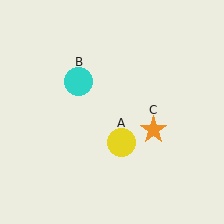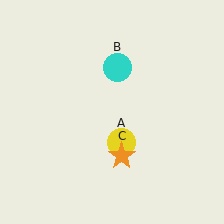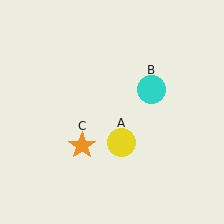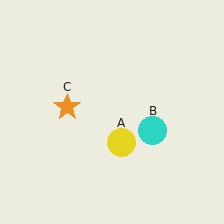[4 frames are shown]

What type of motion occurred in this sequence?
The cyan circle (object B), orange star (object C) rotated clockwise around the center of the scene.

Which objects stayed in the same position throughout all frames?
Yellow circle (object A) remained stationary.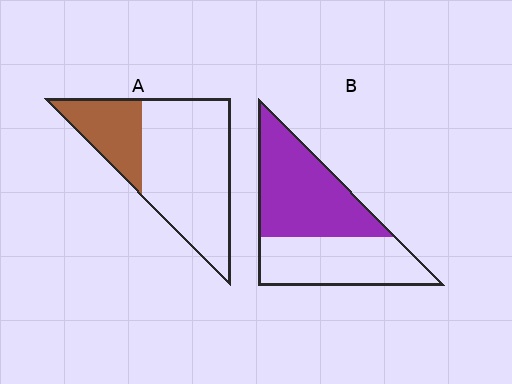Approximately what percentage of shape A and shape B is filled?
A is approximately 25% and B is approximately 55%.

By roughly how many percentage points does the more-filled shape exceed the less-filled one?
By roughly 25 percentage points (B over A).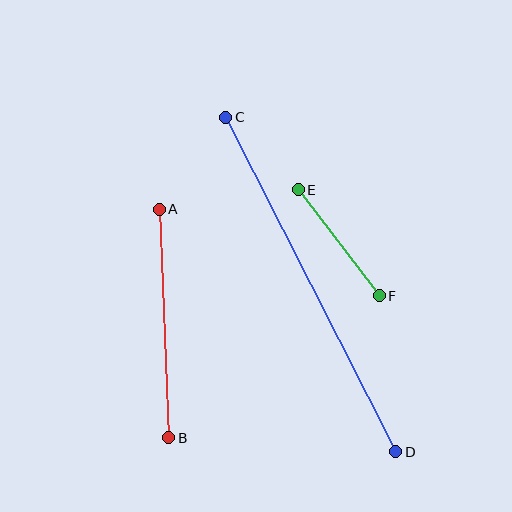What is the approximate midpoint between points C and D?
The midpoint is at approximately (311, 285) pixels.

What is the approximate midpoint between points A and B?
The midpoint is at approximately (164, 324) pixels.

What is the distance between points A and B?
The distance is approximately 229 pixels.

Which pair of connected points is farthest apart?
Points C and D are farthest apart.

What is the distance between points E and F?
The distance is approximately 133 pixels.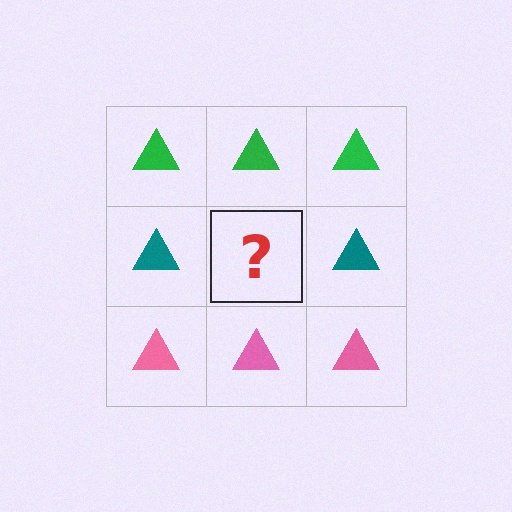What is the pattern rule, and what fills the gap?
The rule is that each row has a consistent color. The gap should be filled with a teal triangle.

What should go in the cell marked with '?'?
The missing cell should contain a teal triangle.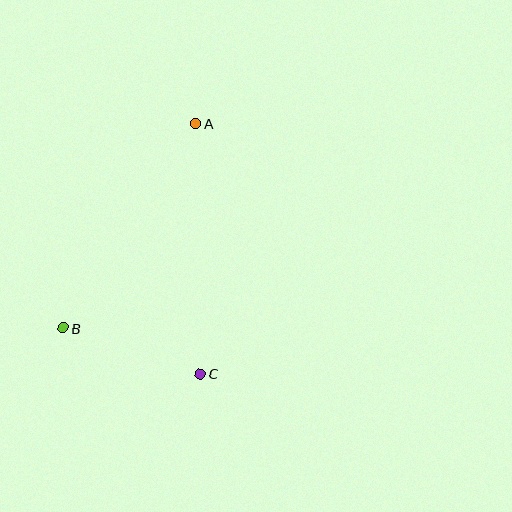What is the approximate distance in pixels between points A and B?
The distance between A and B is approximately 244 pixels.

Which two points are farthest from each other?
Points A and C are farthest from each other.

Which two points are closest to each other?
Points B and C are closest to each other.